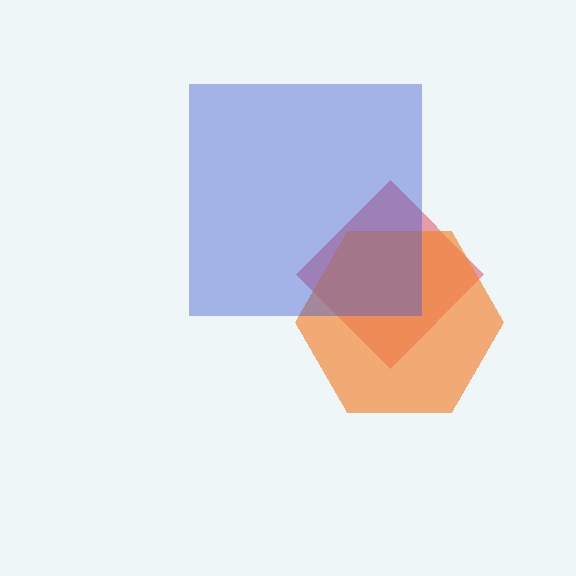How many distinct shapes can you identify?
There are 3 distinct shapes: a red diamond, an orange hexagon, a blue square.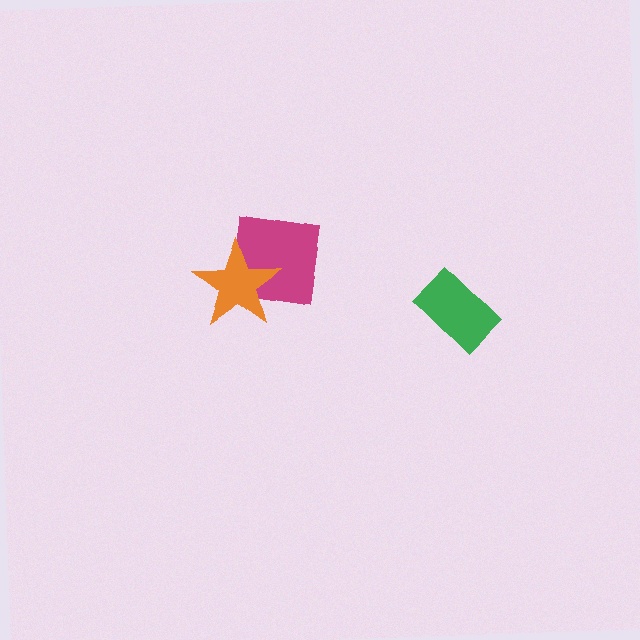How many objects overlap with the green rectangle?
0 objects overlap with the green rectangle.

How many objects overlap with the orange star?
1 object overlaps with the orange star.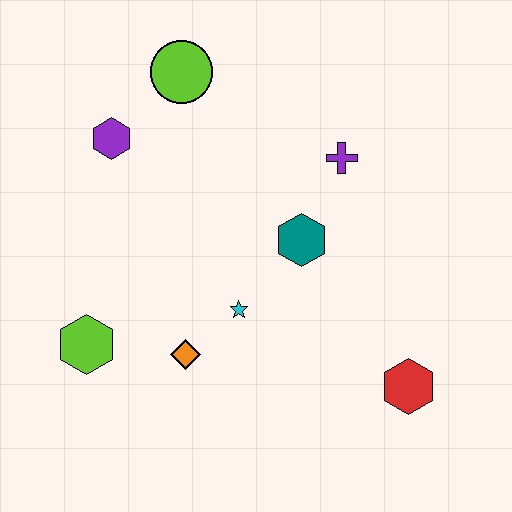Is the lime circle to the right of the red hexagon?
No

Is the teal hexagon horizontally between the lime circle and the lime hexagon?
No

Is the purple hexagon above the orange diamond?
Yes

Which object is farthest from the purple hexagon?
The red hexagon is farthest from the purple hexagon.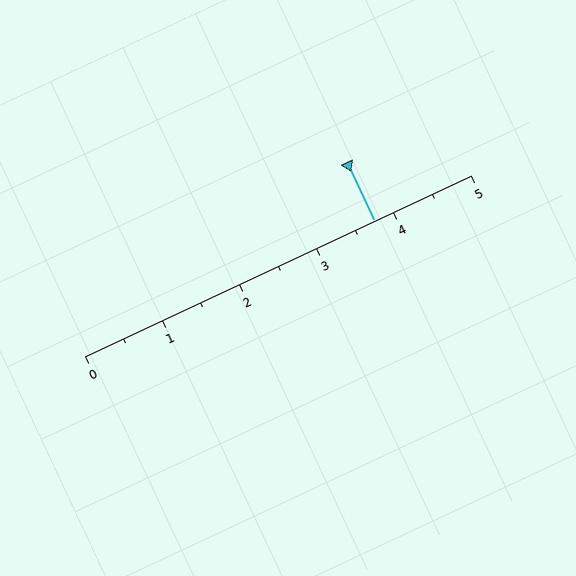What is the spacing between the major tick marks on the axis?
The major ticks are spaced 1 apart.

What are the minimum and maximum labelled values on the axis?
The axis runs from 0 to 5.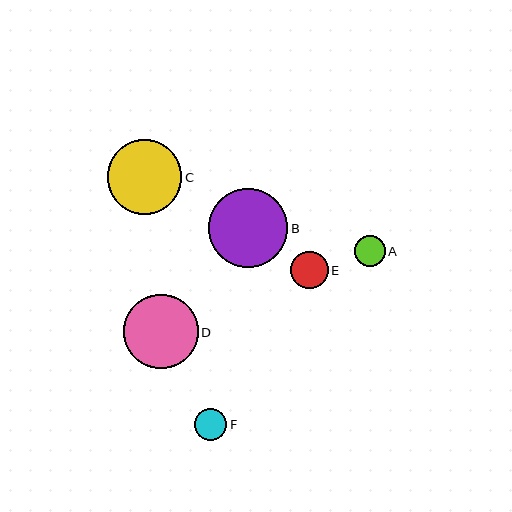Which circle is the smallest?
Circle A is the smallest with a size of approximately 31 pixels.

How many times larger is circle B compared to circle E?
Circle B is approximately 2.1 times the size of circle E.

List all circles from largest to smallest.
From largest to smallest: B, D, C, E, F, A.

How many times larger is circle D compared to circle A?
Circle D is approximately 2.4 times the size of circle A.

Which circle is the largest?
Circle B is the largest with a size of approximately 79 pixels.